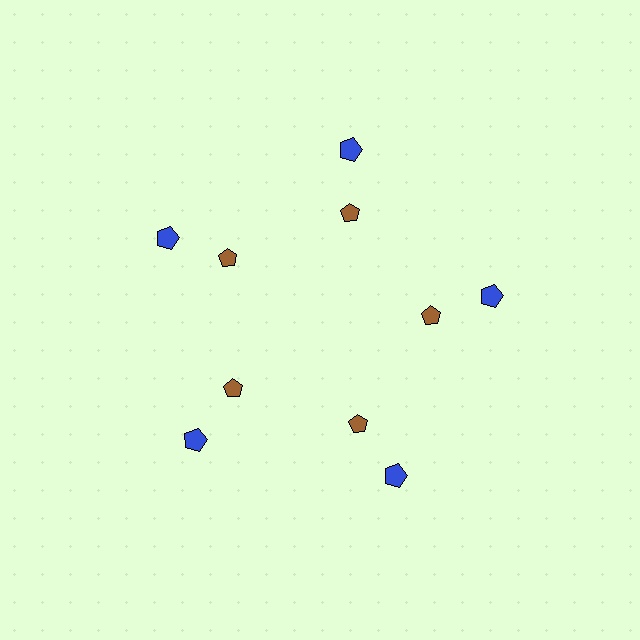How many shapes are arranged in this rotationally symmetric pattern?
There are 10 shapes, arranged in 5 groups of 2.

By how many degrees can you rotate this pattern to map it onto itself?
The pattern maps onto itself every 72 degrees of rotation.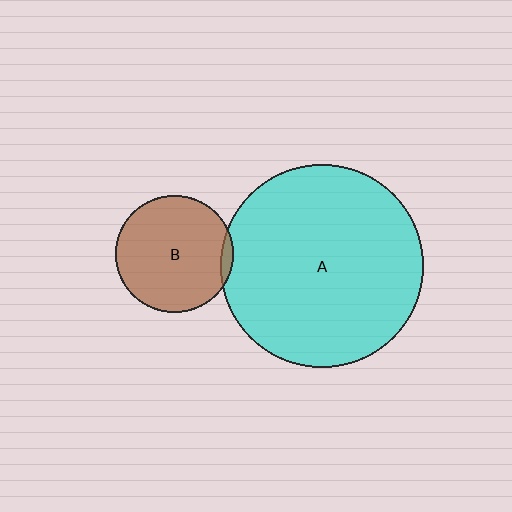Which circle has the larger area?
Circle A (cyan).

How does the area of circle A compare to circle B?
Approximately 3.0 times.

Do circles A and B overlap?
Yes.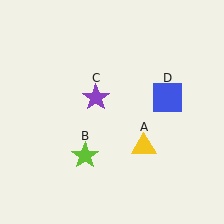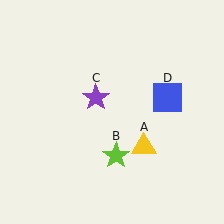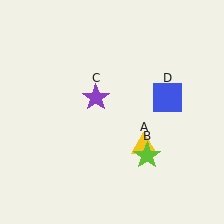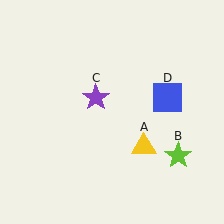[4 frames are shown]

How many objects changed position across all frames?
1 object changed position: lime star (object B).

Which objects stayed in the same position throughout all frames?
Yellow triangle (object A) and purple star (object C) and blue square (object D) remained stationary.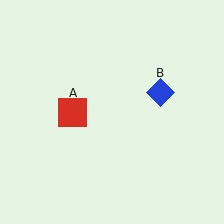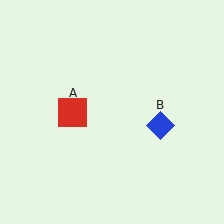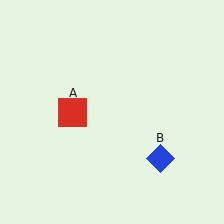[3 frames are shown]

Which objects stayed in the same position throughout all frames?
Red square (object A) remained stationary.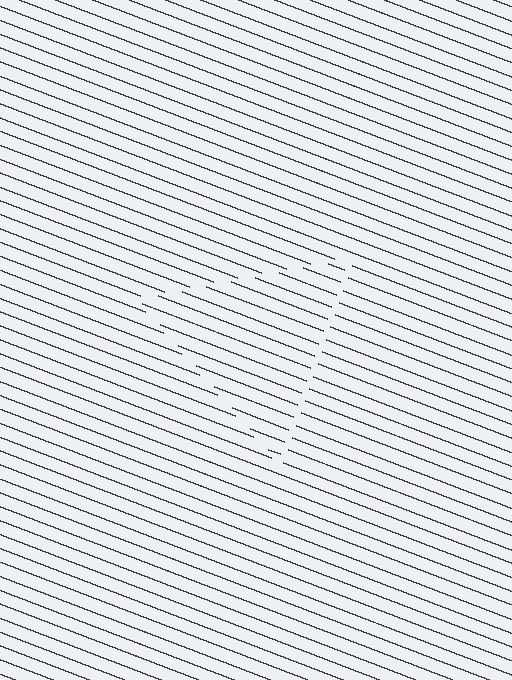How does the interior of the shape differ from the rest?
The interior of the shape contains the same grating, shifted by half a period — the contour is defined by the phase discontinuity where line-ends from the inner and outer gratings abut.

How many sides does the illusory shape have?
3 sides — the line-ends trace a triangle.